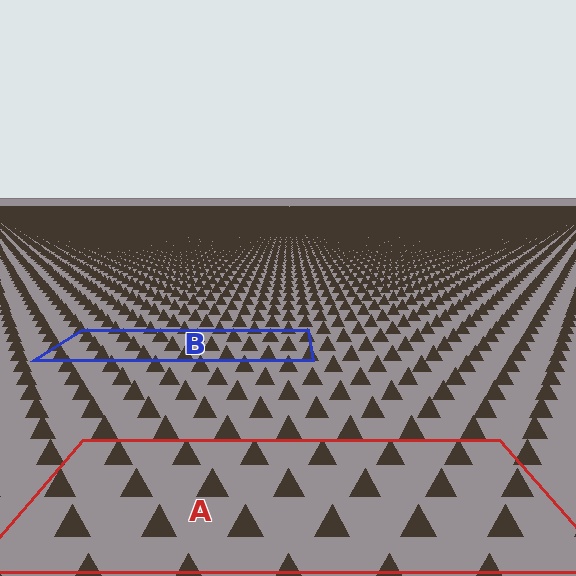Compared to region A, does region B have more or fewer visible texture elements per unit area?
Region B has more texture elements per unit area — they are packed more densely because it is farther away.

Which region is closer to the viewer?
Region A is closer. The texture elements there are larger and more spread out.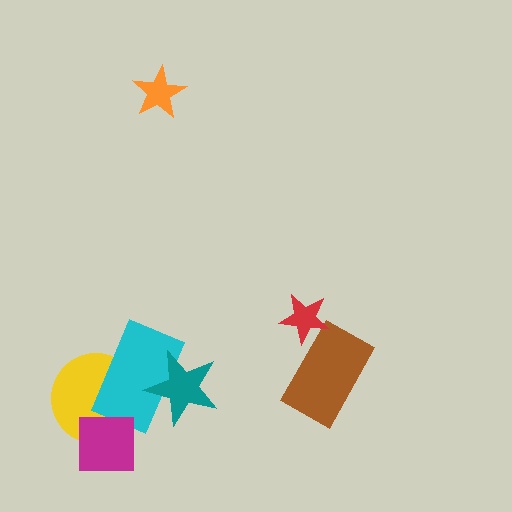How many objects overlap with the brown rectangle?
1 object overlaps with the brown rectangle.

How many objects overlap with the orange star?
0 objects overlap with the orange star.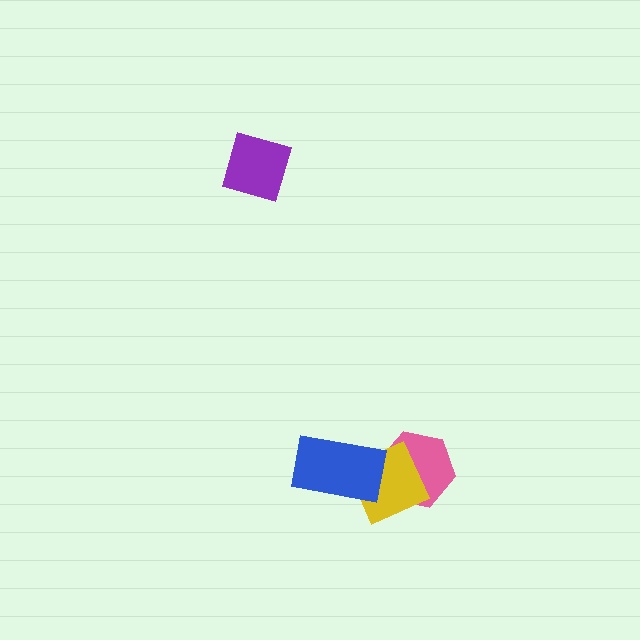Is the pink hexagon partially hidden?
Yes, it is partially covered by another shape.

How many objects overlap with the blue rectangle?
1 object overlaps with the blue rectangle.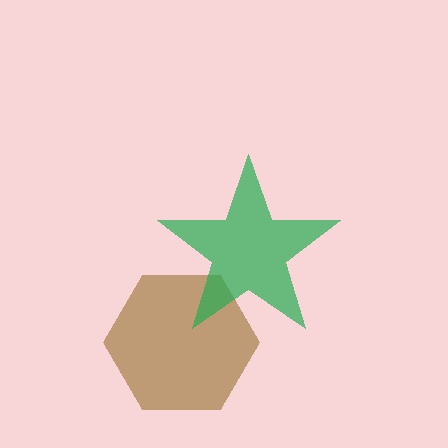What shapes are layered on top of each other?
The layered shapes are: a brown hexagon, a green star.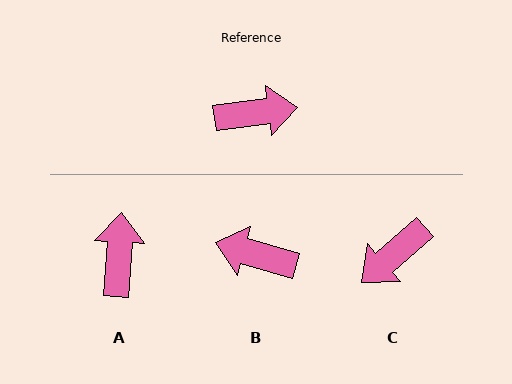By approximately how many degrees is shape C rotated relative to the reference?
Approximately 146 degrees clockwise.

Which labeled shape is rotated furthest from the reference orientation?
B, about 157 degrees away.